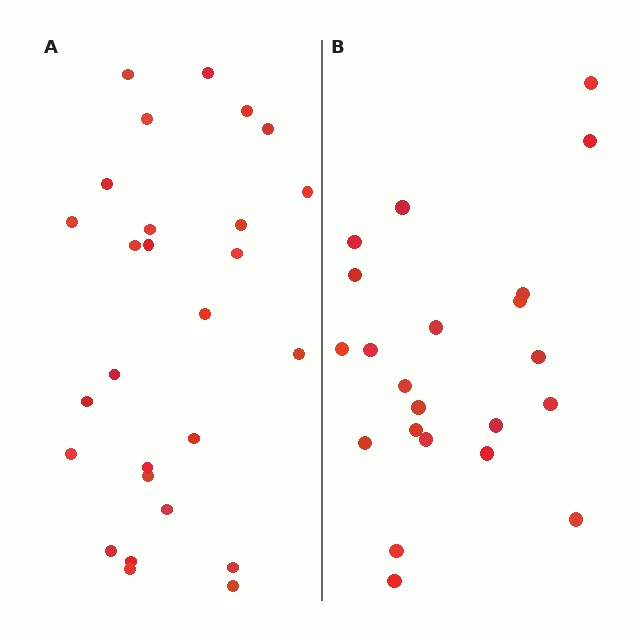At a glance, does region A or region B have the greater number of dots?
Region A (the left region) has more dots.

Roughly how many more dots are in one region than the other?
Region A has about 5 more dots than region B.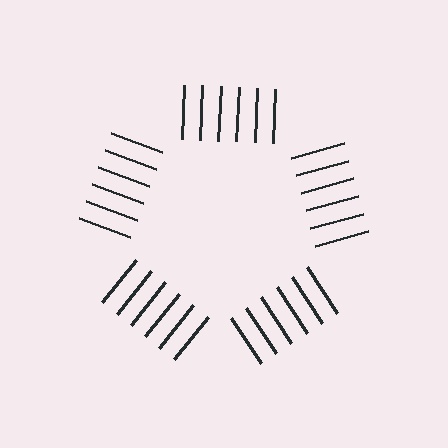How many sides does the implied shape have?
5 sides — the line-ends trace a pentagon.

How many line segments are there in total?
30 — 6 along each of the 5 edges.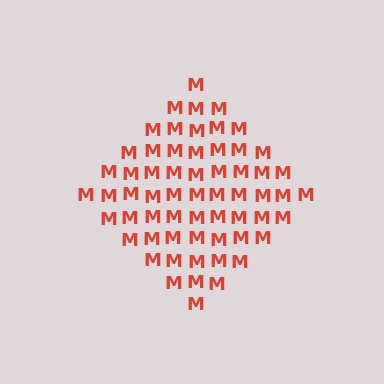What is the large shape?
The large shape is a diamond.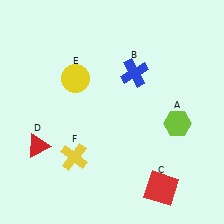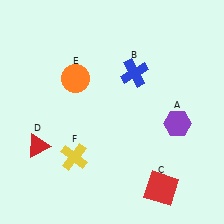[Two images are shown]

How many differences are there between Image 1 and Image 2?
There are 2 differences between the two images.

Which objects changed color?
A changed from lime to purple. E changed from yellow to orange.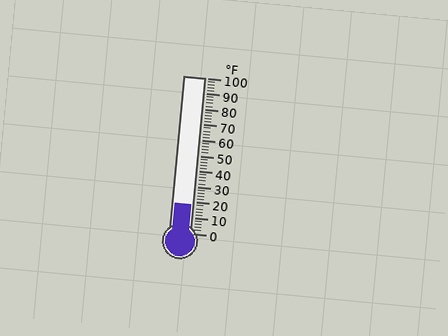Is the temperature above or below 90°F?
The temperature is below 90°F.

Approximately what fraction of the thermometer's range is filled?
The thermometer is filled to approximately 20% of its range.